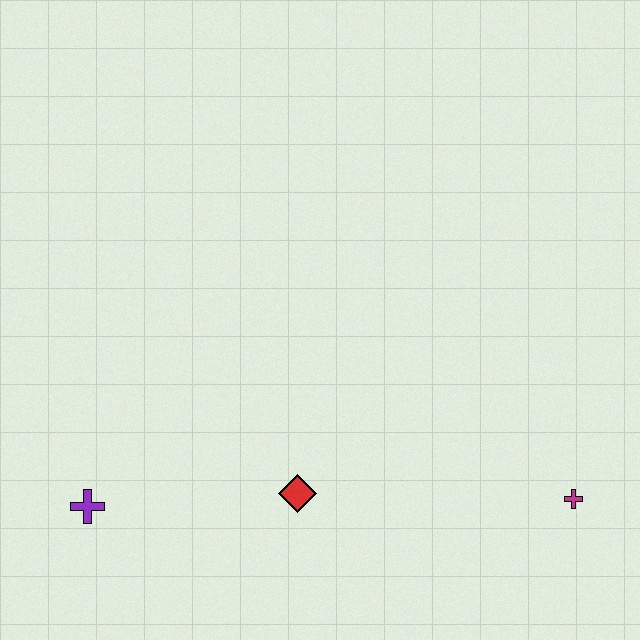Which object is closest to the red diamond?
The purple cross is closest to the red diamond.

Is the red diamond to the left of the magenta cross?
Yes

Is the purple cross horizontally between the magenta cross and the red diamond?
No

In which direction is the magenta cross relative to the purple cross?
The magenta cross is to the right of the purple cross.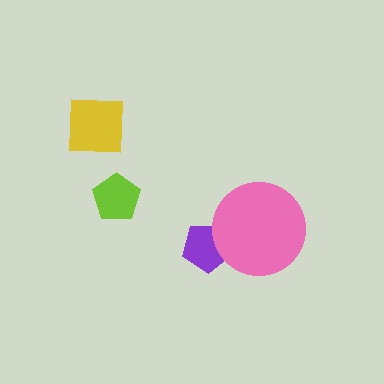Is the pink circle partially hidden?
No, no other shape covers it.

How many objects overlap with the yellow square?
0 objects overlap with the yellow square.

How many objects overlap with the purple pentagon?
1 object overlaps with the purple pentagon.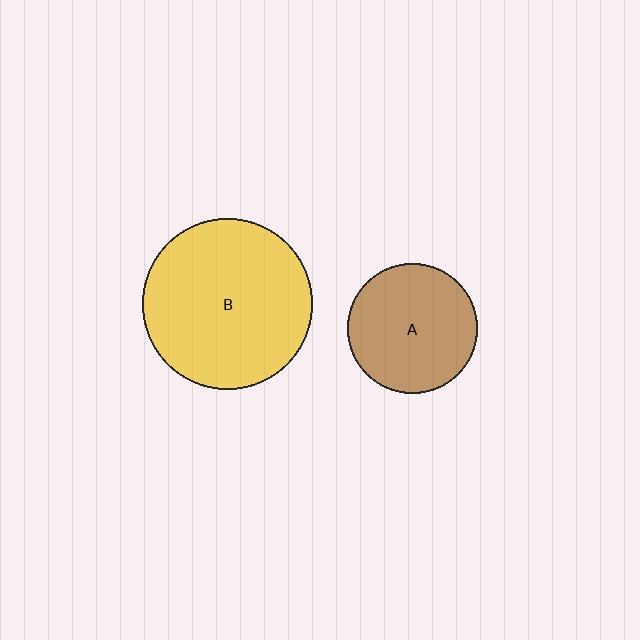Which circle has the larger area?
Circle B (yellow).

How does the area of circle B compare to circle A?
Approximately 1.7 times.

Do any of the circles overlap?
No, none of the circles overlap.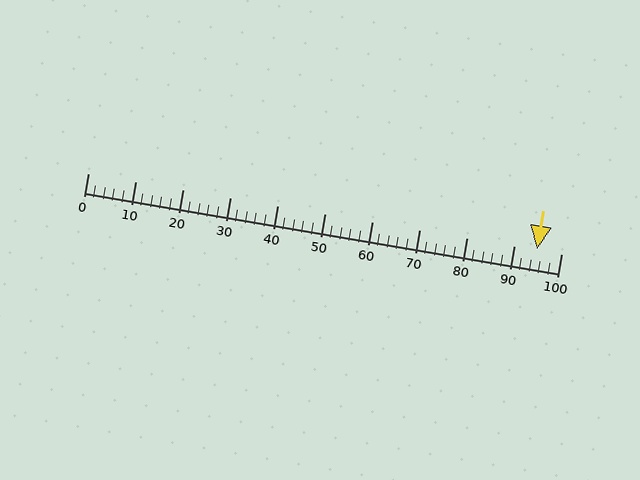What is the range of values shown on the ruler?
The ruler shows values from 0 to 100.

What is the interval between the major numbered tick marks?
The major tick marks are spaced 10 units apart.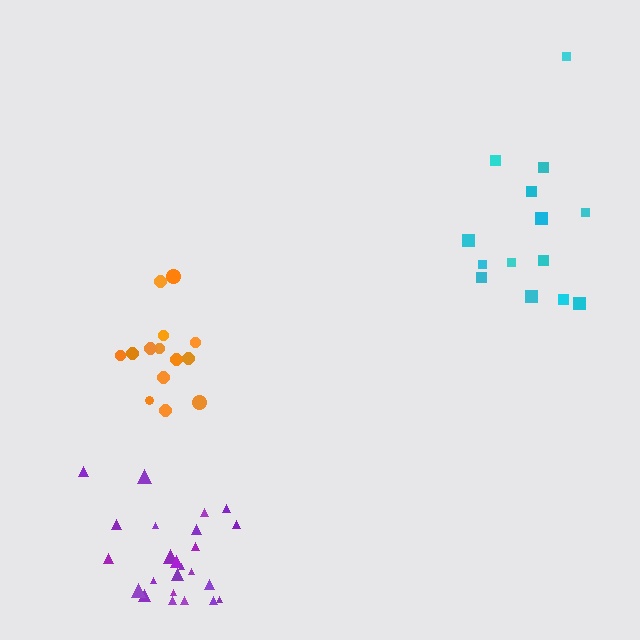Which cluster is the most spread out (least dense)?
Cyan.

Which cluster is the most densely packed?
Purple.